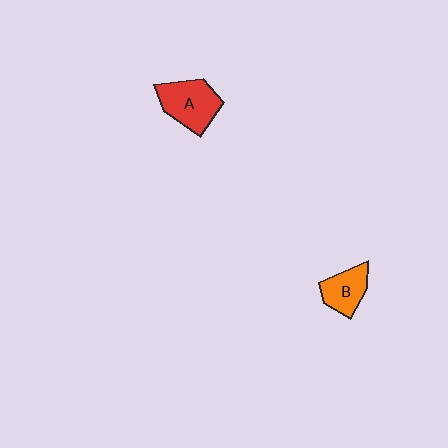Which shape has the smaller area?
Shape B (orange).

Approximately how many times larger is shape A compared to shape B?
Approximately 1.4 times.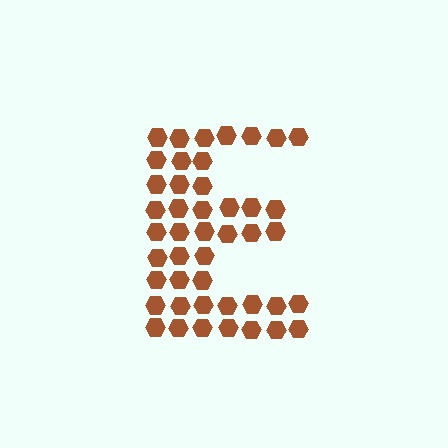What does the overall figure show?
The overall figure shows the letter E.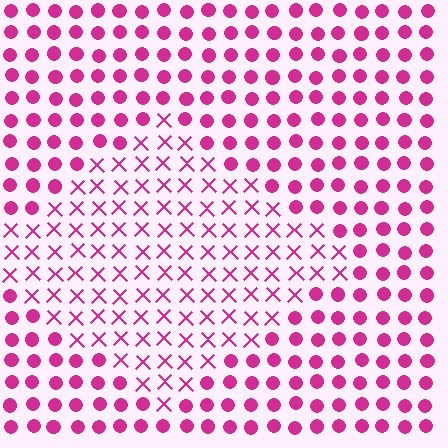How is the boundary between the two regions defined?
The boundary is defined by a change in element shape: X marks inside vs. circles outside. All elements share the same color and spacing.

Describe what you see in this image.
The image is filled with small magenta elements arranged in a uniform grid. A diamond-shaped region contains X marks, while the surrounding area contains circles. The boundary is defined purely by the change in element shape.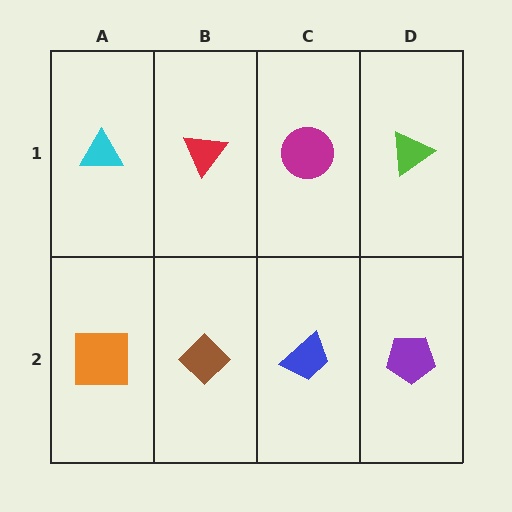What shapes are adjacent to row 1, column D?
A purple pentagon (row 2, column D), a magenta circle (row 1, column C).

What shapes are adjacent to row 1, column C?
A blue trapezoid (row 2, column C), a red triangle (row 1, column B), a lime triangle (row 1, column D).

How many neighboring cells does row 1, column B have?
3.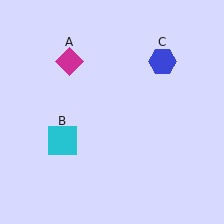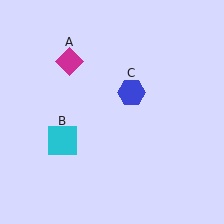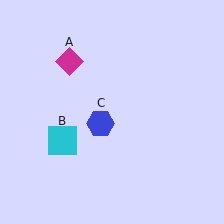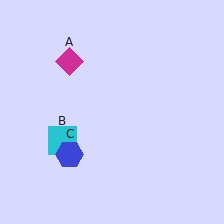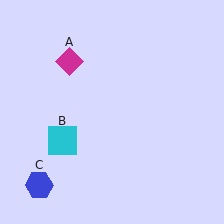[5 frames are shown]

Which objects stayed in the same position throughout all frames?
Magenta diamond (object A) and cyan square (object B) remained stationary.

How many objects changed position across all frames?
1 object changed position: blue hexagon (object C).